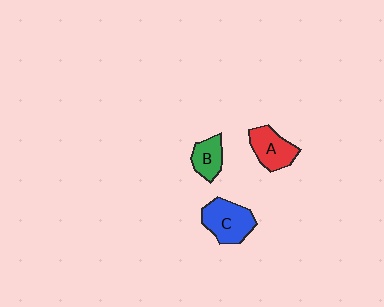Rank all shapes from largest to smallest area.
From largest to smallest: C (blue), A (red), B (green).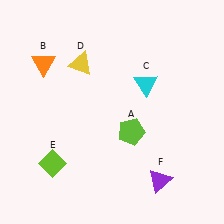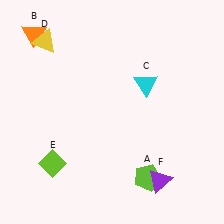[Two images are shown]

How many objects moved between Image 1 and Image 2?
3 objects moved between the two images.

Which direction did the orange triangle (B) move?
The orange triangle (B) moved up.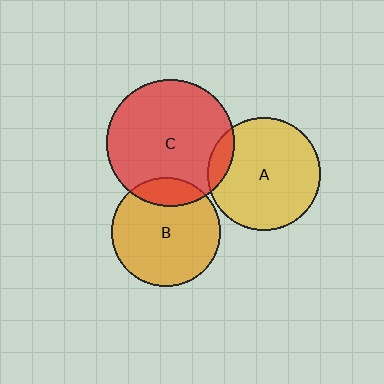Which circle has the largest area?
Circle C (red).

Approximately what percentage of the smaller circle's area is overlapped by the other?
Approximately 10%.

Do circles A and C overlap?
Yes.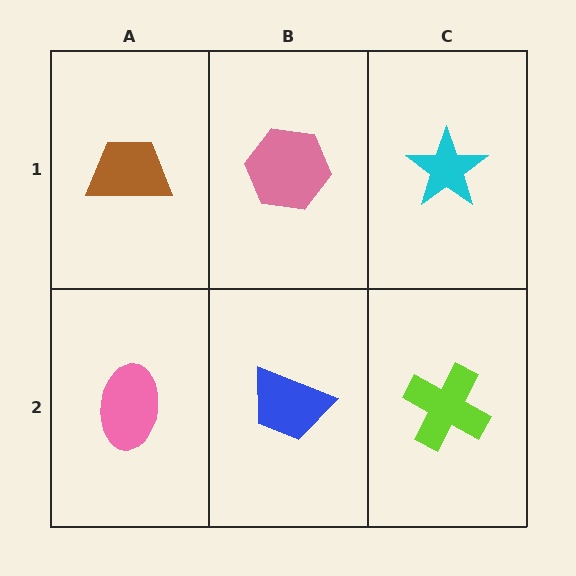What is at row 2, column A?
A pink ellipse.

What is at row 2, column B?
A blue trapezoid.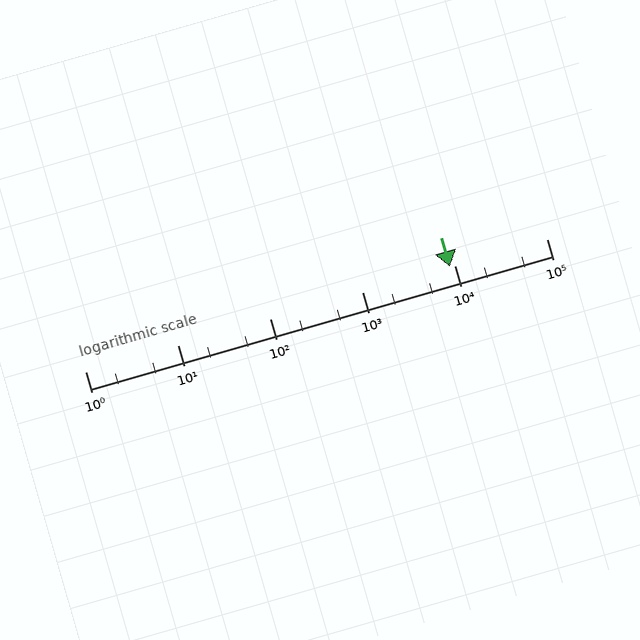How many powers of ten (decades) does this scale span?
The scale spans 5 decades, from 1 to 100000.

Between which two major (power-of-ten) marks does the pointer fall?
The pointer is between 1000 and 10000.